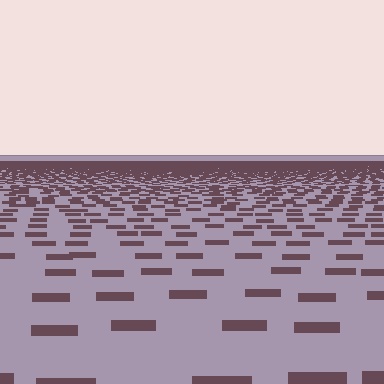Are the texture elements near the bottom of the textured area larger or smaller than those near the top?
Larger. Near the bottom, elements are closer to the viewer and appear at a bigger on-screen size.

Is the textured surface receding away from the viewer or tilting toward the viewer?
The surface is receding away from the viewer. Texture elements get smaller and denser toward the top.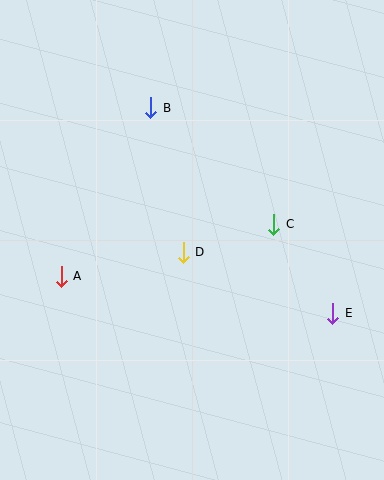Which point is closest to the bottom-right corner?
Point E is closest to the bottom-right corner.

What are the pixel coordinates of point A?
Point A is at (61, 276).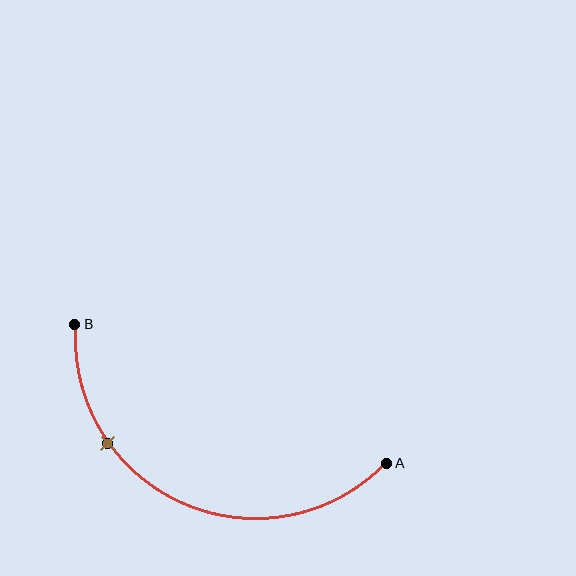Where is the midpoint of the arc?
The arc midpoint is the point on the curve farthest from the straight line joining A and B. It sits below that line.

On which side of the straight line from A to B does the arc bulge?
The arc bulges below the straight line connecting A and B.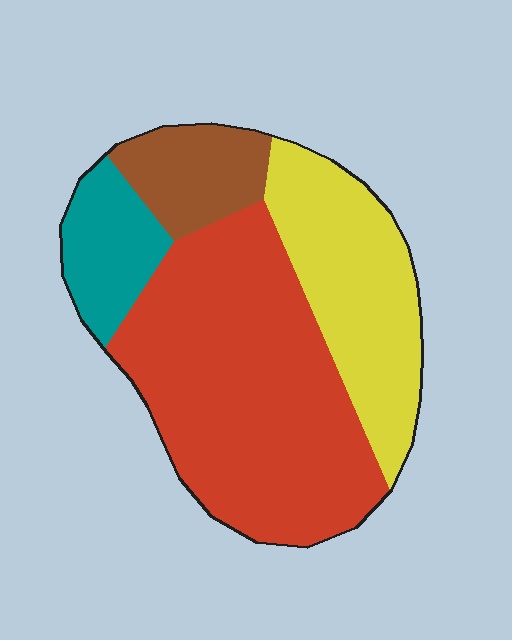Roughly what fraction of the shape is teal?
Teal covers around 10% of the shape.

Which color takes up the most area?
Red, at roughly 50%.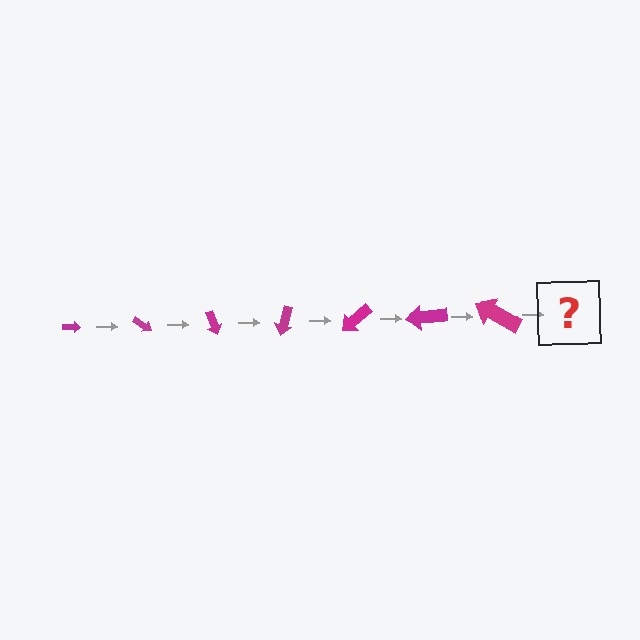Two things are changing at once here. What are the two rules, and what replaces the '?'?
The two rules are that the arrow grows larger each step and it rotates 35 degrees each step. The '?' should be an arrow, larger than the previous one and rotated 245 degrees from the start.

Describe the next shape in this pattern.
It should be an arrow, larger than the previous one and rotated 245 degrees from the start.